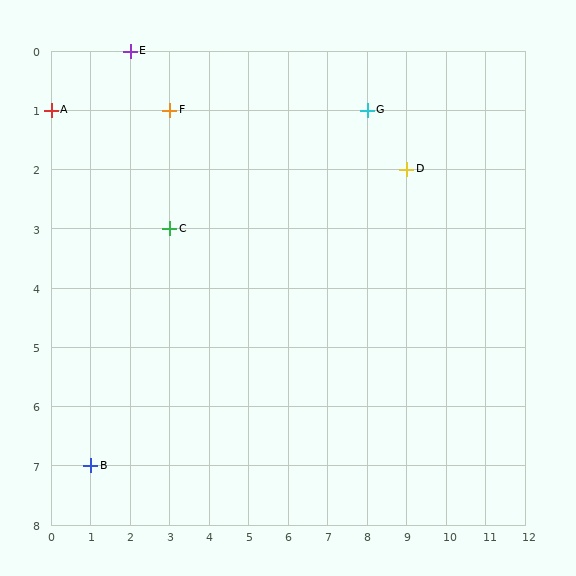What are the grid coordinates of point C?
Point C is at grid coordinates (3, 3).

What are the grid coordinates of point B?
Point B is at grid coordinates (1, 7).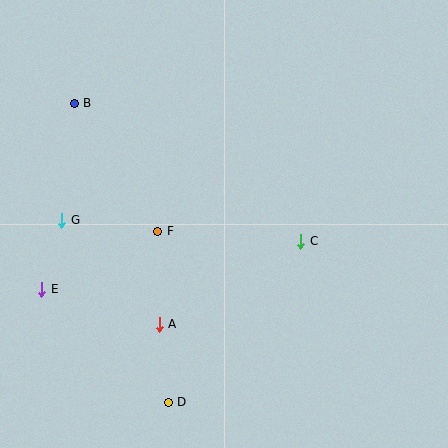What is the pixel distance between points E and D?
The distance between E and D is 170 pixels.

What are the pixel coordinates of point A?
Point A is at (159, 324).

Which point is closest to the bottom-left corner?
Point E is closest to the bottom-left corner.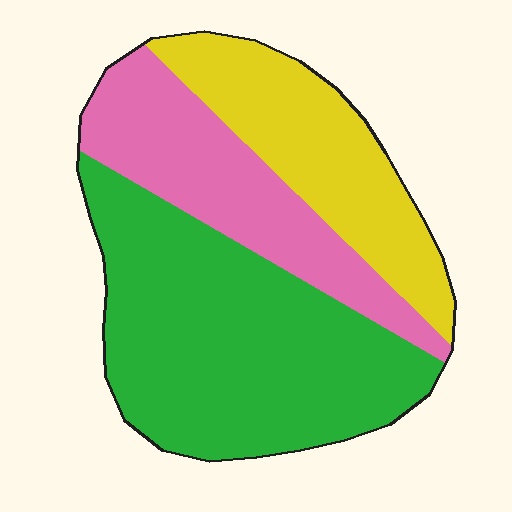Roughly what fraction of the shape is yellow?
Yellow covers roughly 25% of the shape.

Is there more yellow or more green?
Green.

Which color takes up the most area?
Green, at roughly 50%.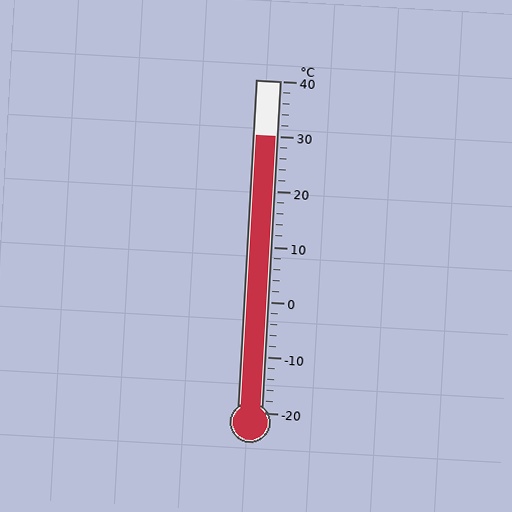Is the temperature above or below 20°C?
The temperature is above 20°C.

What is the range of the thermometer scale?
The thermometer scale ranges from -20°C to 40°C.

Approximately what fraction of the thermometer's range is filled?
The thermometer is filled to approximately 85% of its range.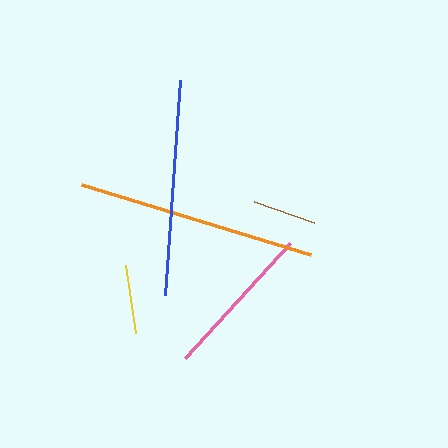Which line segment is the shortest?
The brown line is the shortest at approximately 64 pixels.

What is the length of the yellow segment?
The yellow segment is approximately 68 pixels long.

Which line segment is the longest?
The orange line is the longest at approximately 240 pixels.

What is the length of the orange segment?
The orange segment is approximately 240 pixels long.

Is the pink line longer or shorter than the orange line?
The orange line is longer than the pink line.